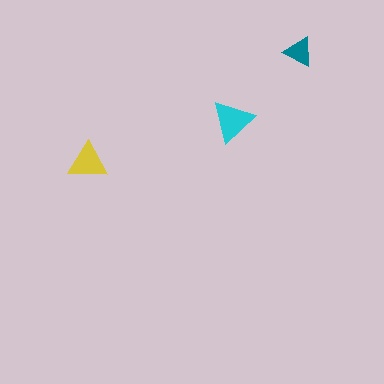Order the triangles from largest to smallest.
the cyan one, the yellow one, the teal one.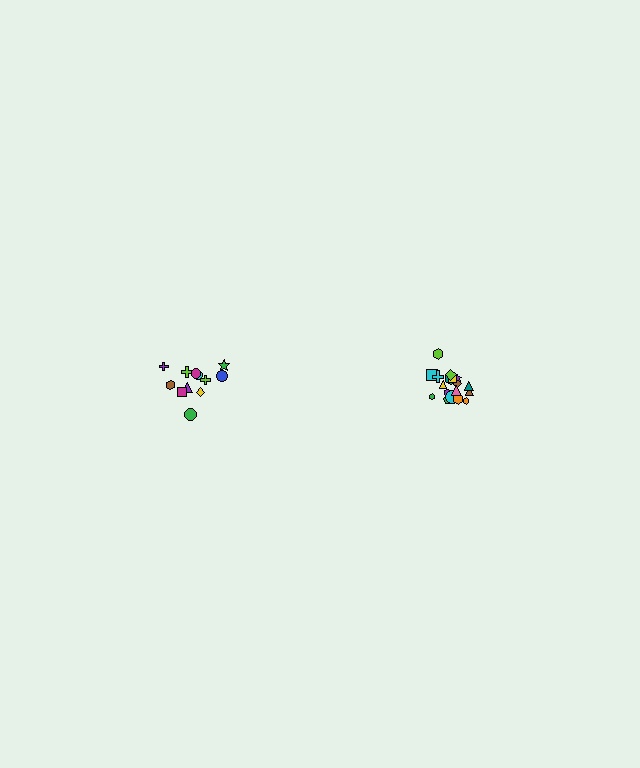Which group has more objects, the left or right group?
The right group.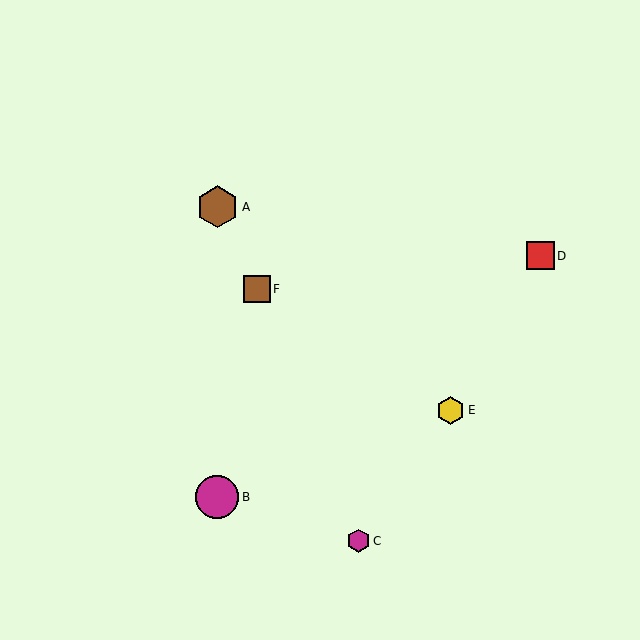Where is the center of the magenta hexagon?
The center of the magenta hexagon is at (359, 541).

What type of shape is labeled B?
Shape B is a magenta circle.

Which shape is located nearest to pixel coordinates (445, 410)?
The yellow hexagon (labeled E) at (451, 410) is nearest to that location.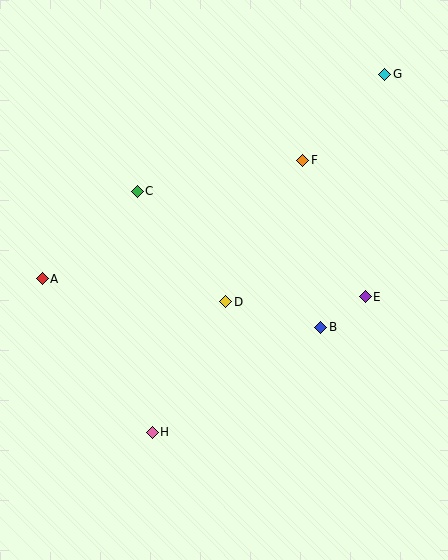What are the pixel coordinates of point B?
Point B is at (321, 327).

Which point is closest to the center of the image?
Point D at (226, 302) is closest to the center.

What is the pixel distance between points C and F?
The distance between C and F is 168 pixels.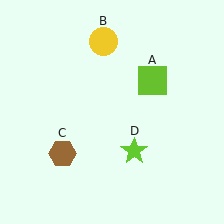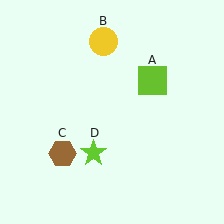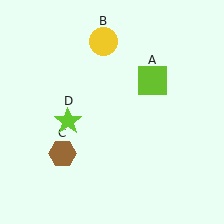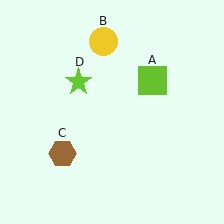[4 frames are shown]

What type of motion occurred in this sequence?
The lime star (object D) rotated clockwise around the center of the scene.